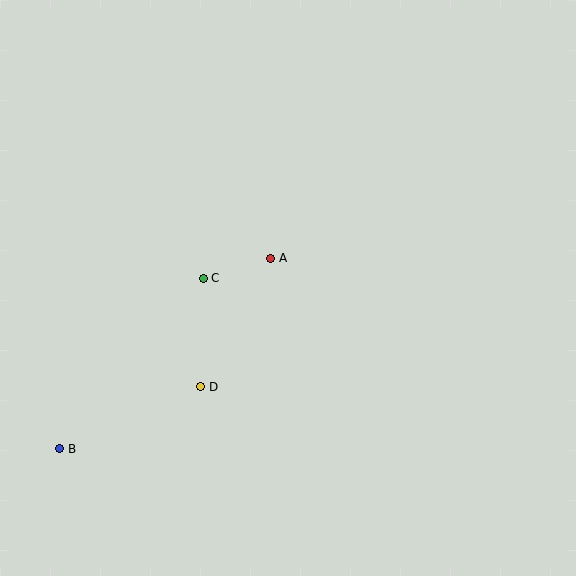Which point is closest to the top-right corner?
Point A is closest to the top-right corner.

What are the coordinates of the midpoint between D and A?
The midpoint between D and A is at (236, 322).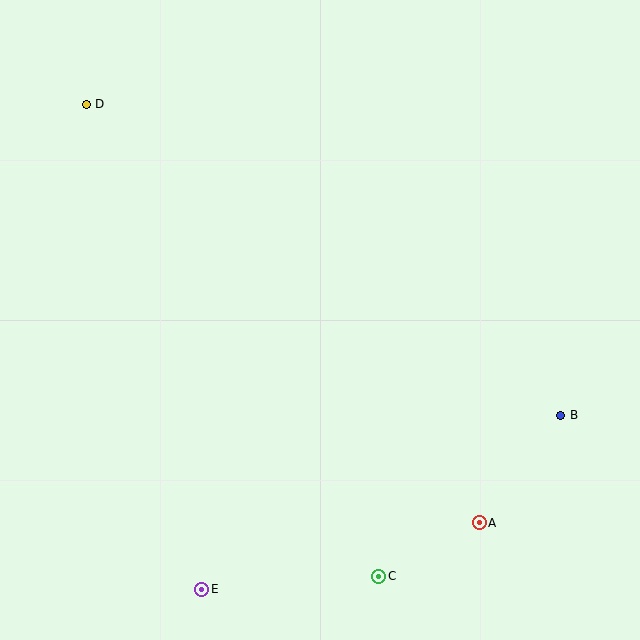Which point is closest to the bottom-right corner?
Point A is closest to the bottom-right corner.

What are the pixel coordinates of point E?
Point E is at (202, 589).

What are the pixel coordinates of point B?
Point B is at (561, 415).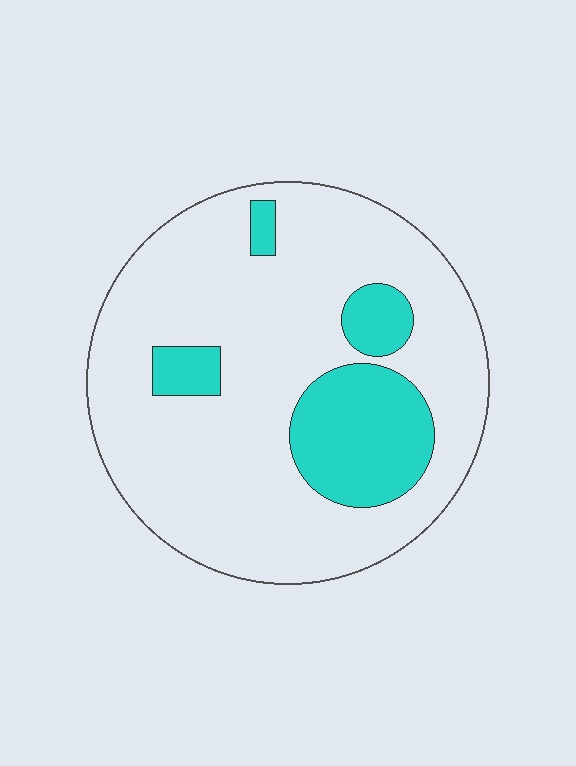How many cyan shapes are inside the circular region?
4.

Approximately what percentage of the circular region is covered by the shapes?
Approximately 20%.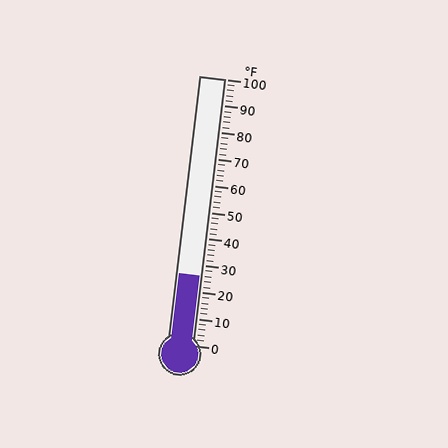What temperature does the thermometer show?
The thermometer shows approximately 26°F.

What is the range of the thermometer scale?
The thermometer scale ranges from 0°F to 100°F.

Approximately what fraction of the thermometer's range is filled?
The thermometer is filled to approximately 25% of its range.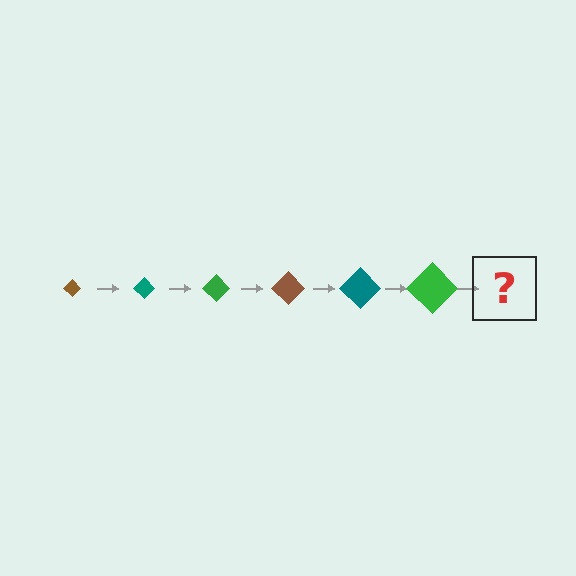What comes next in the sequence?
The next element should be a brown diamond, larger than the previous one.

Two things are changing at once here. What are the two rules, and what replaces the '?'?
The two rules are that the diamond grows larger each step and the color cycles through brown, teal, and green. The '?' should be a brown diamond, larger than the previous one.